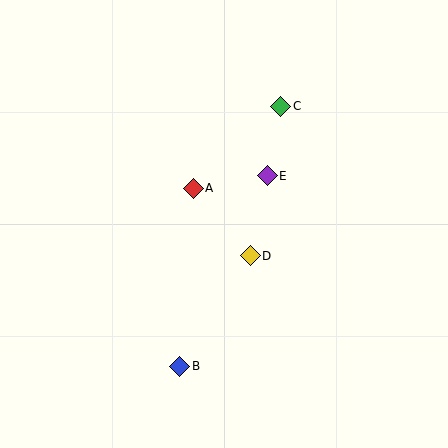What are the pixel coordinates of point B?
Point B is at (180, 366).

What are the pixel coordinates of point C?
Point C is at (281, 106).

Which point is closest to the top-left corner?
Point A is closest to the top-left corner.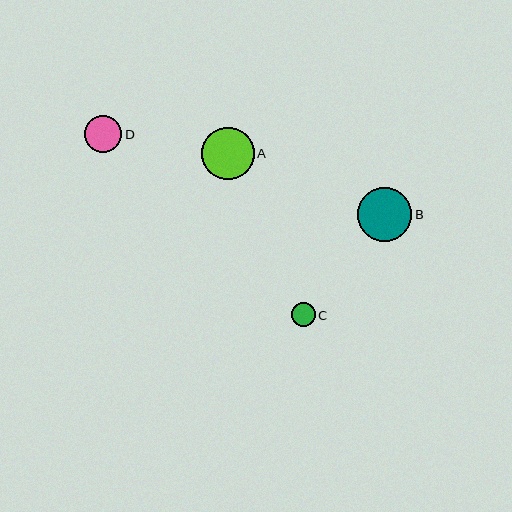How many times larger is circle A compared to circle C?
Circle A is approximately 2.2 times the size of circle C.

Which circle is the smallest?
Circle C is the smallest with a size of approximately 24 pixels.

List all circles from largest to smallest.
From largest to smallest: B, A, D, C.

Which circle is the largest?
Circle B is the largest with a size of approximately 54 pixels.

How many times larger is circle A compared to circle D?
Circle A is approximately 1.4 times the size of circle D.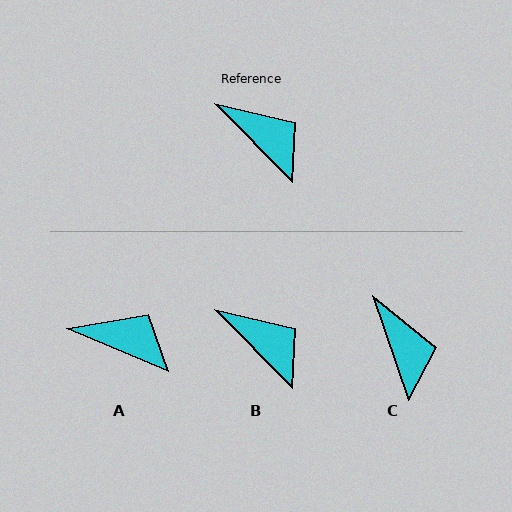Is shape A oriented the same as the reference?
No, it is off by about 23 degrees.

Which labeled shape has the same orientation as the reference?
B.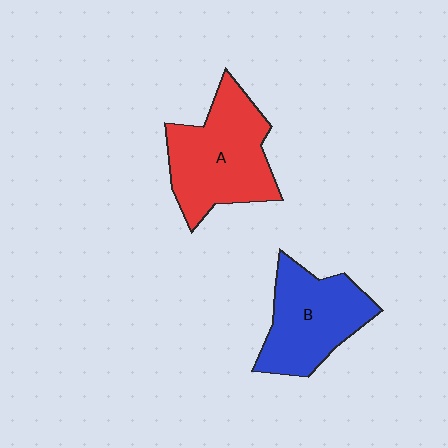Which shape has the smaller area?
Shape B (blue).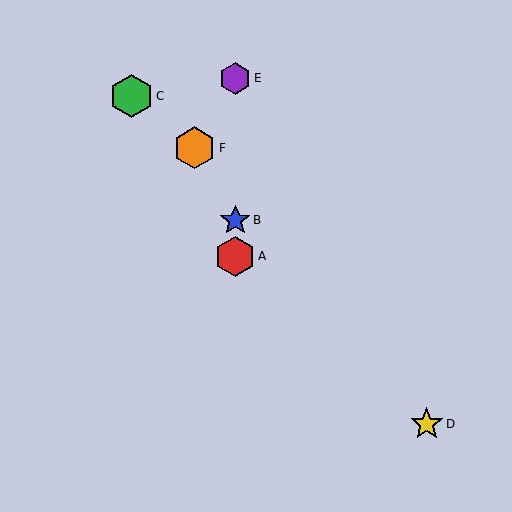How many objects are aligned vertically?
3 objects (A, B, E) are aligned vertically.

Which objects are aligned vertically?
Objects A, B, E are aligned vertically.